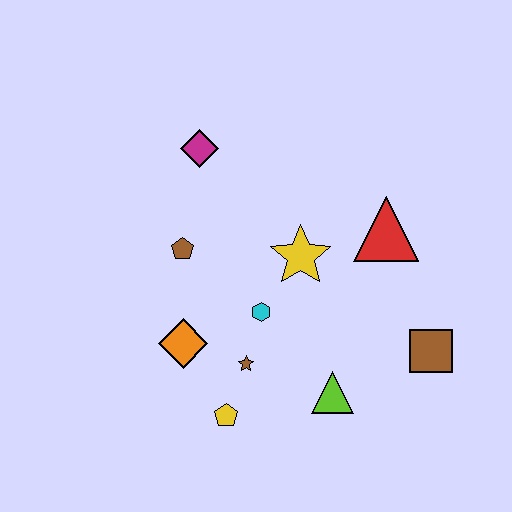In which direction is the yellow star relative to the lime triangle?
The yellow star is above the lime triangle.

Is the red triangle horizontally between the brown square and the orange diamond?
Yes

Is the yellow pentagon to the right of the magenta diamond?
Yes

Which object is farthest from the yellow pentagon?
The magenta diamond is farthest from the yellow pentagon.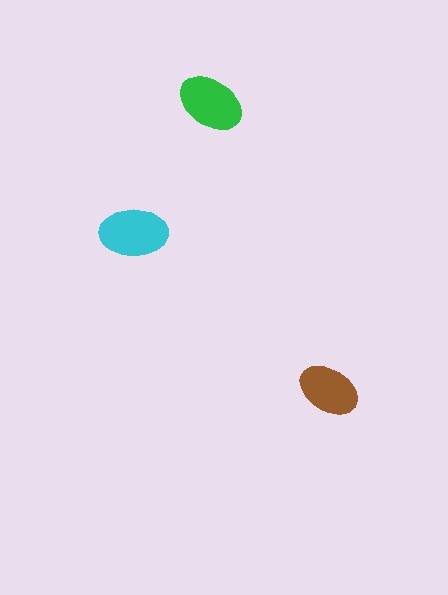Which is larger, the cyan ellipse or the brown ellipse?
The cyan one.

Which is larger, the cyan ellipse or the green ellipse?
The cyan one.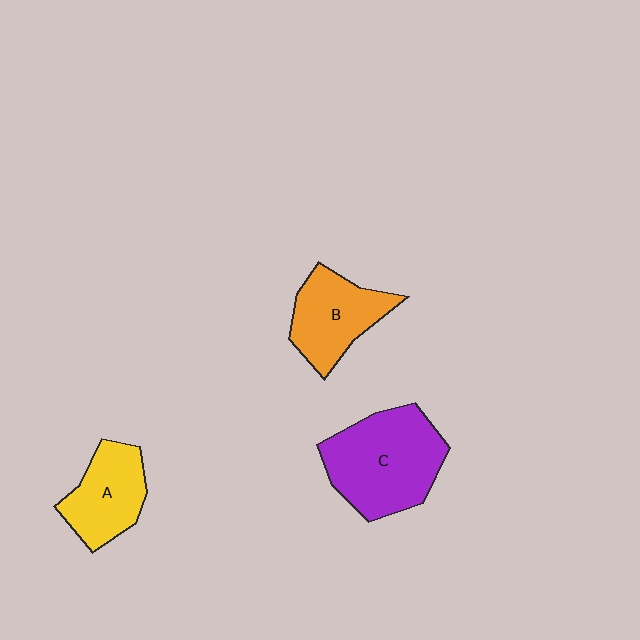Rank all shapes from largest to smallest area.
From largest to smallest: C (purple), B (orange), A (yellow).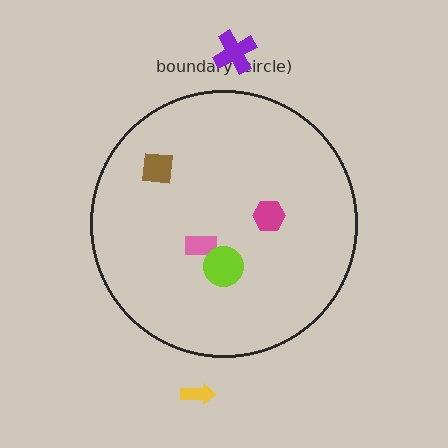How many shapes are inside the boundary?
4 inside, 2 outside.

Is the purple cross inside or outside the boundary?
Outside.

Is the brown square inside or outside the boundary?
Inside.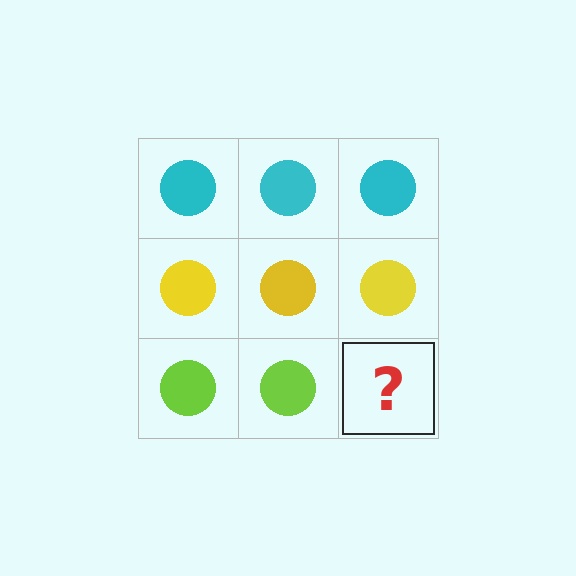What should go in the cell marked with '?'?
The missing cell should contain a lime circle.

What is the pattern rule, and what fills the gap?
The rule is that each row has a consistent color. The gap should be filled with a lime circle.